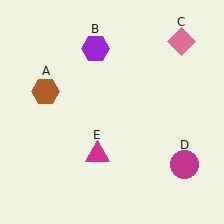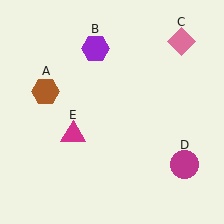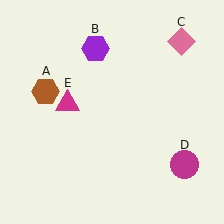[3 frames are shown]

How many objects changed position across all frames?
1 object changed position: magenta triangle (object E).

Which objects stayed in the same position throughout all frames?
Brown hexagon (object A) and purple hexagon (object B) and pink diamond (object C) and magenta circle (object D) remained stationary.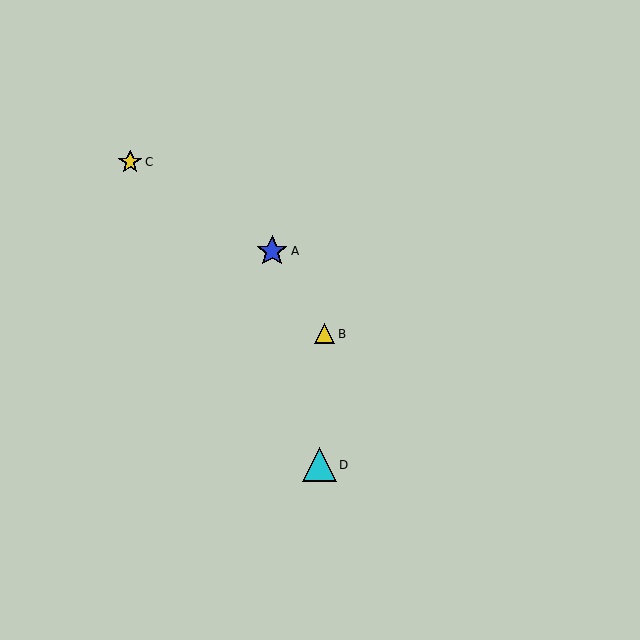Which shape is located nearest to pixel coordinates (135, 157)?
The yellow star (labeled C) at (130, 162) is nearest to that location.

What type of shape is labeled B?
Shape B is a yellow triangle.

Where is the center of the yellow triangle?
The center of the yellow triangle is at (324, 334).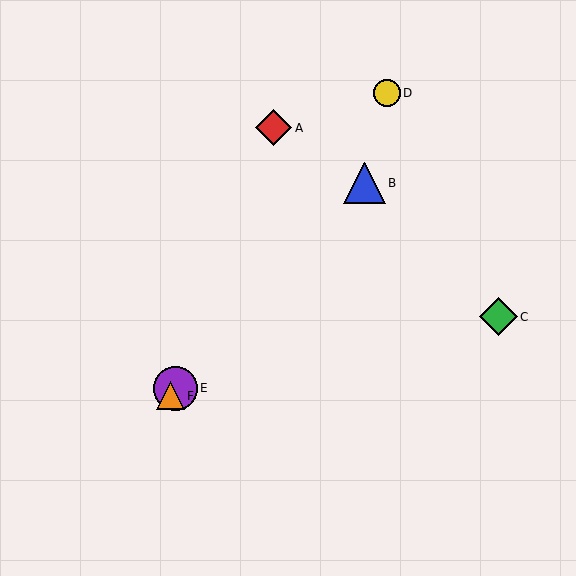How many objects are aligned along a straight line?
3 objects (D, E, F) are aligned along a straight line.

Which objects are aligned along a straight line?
Objects D, E, F are aligned along a straight line.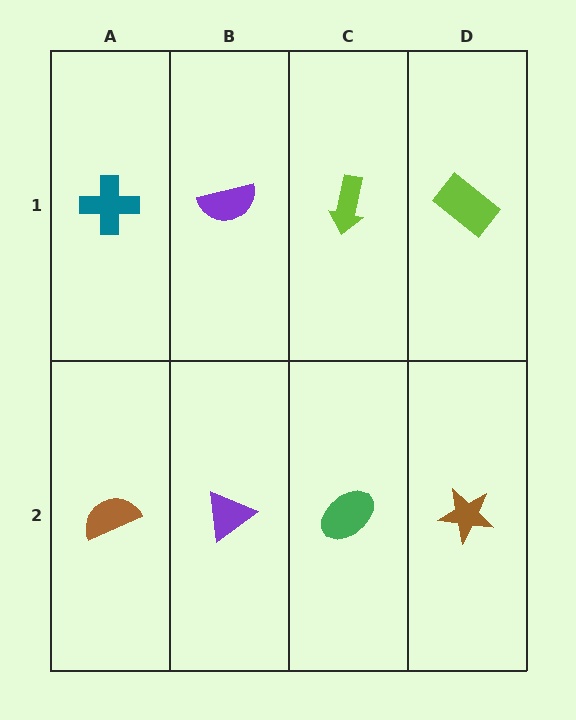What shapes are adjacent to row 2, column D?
A lime rectangle (row 1, column D), a green ellipse (row 2, column C).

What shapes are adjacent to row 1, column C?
A green ellipse (row 2, column C), a purple semicircle (row 1, column B), a lime rectangle (row 1, column D).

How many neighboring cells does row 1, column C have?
3.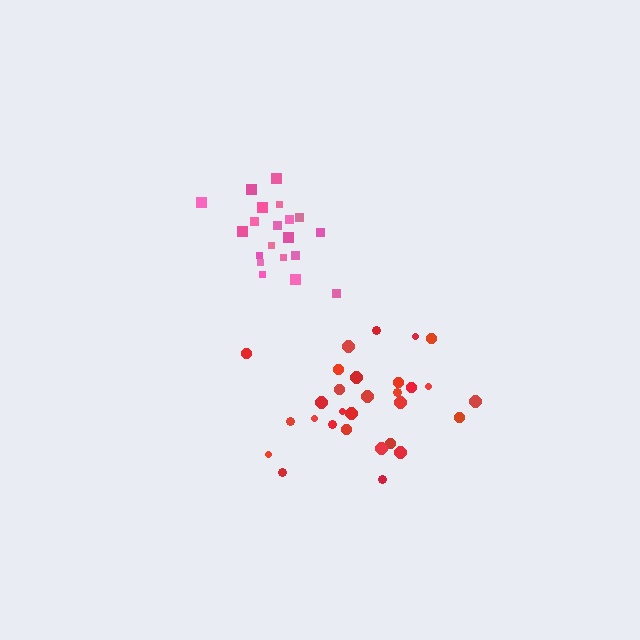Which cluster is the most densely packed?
Pink.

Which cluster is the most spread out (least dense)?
Red.